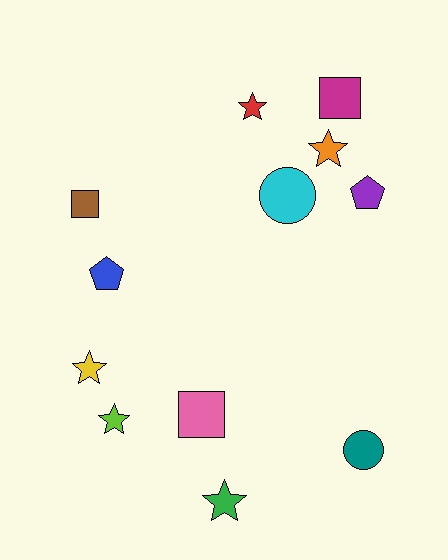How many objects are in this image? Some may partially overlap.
There are 12 objects.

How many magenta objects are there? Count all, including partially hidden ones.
There is 1 magenta object.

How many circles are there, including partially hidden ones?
There are 2 circles.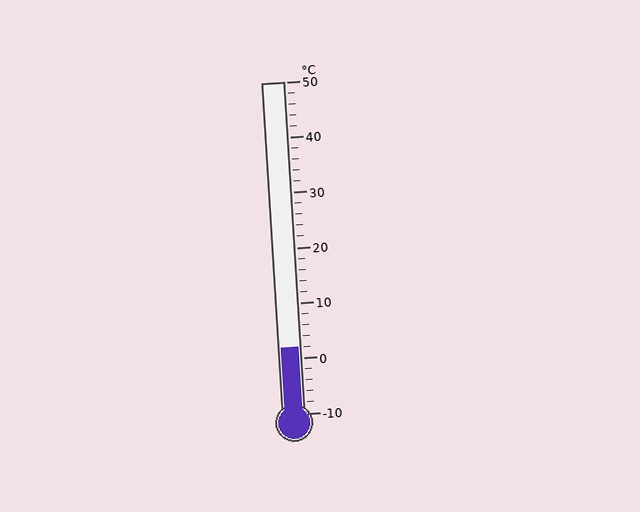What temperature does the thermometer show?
The thermometer shows approximately 2°C.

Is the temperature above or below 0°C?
The temperature is above 0°C.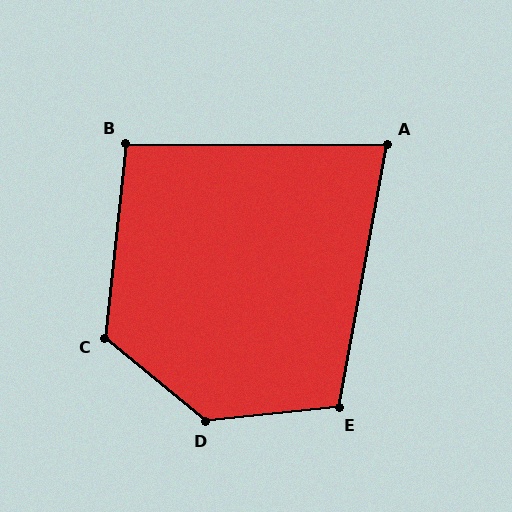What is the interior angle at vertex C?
Approximately 123 degrees (obtuse).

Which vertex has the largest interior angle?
D, at approximately 135 degrees.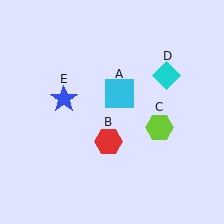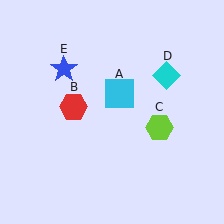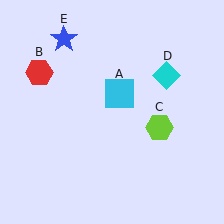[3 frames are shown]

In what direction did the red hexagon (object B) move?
The red hexagon (object B) moved up and to the left.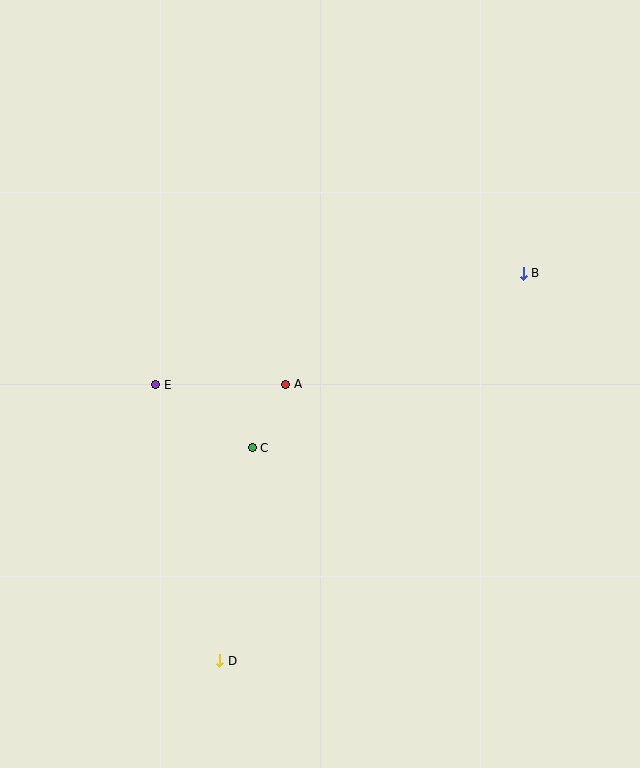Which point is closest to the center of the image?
Point A at (286, 384) is closest to the center.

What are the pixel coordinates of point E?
Point E is at (156, 385).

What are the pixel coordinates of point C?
Point C is at (252, 448).